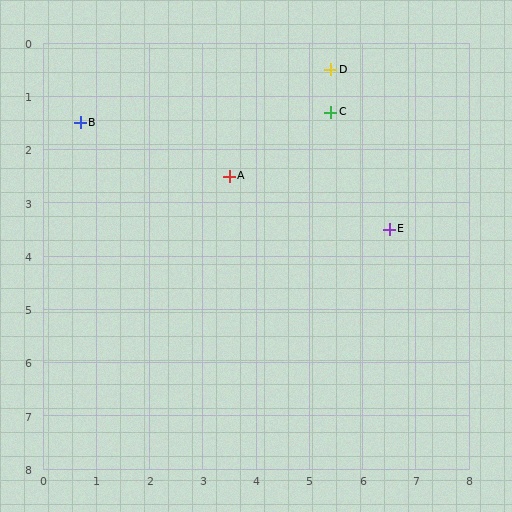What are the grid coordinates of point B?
Point B is at approximately (0.7, 1.5).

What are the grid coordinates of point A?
Point A is at approximately (3.5, 2.5).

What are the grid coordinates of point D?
Point D is at approximately (5.4, 0.5).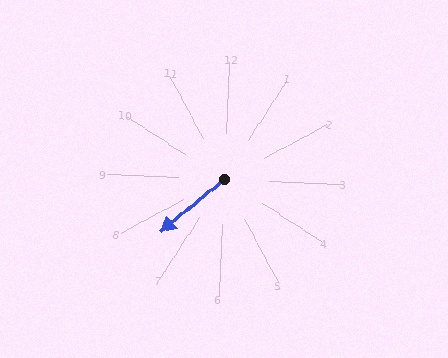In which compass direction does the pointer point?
Southwest.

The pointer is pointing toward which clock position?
Roughly 8 o'clock.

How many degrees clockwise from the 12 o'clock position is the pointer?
Approximately 228 degrees.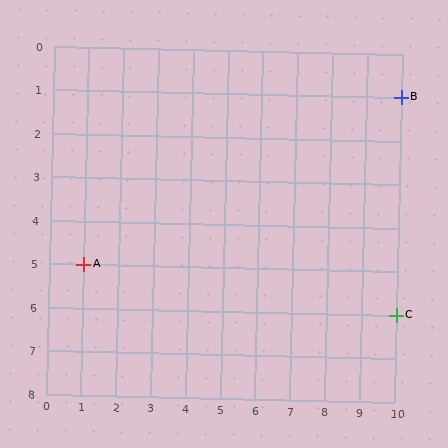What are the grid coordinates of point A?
Point A is at grid coordinates (1, 5).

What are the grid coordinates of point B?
Point B is at grid coordinates (10, 1).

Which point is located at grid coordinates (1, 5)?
Point A is at (1, 5).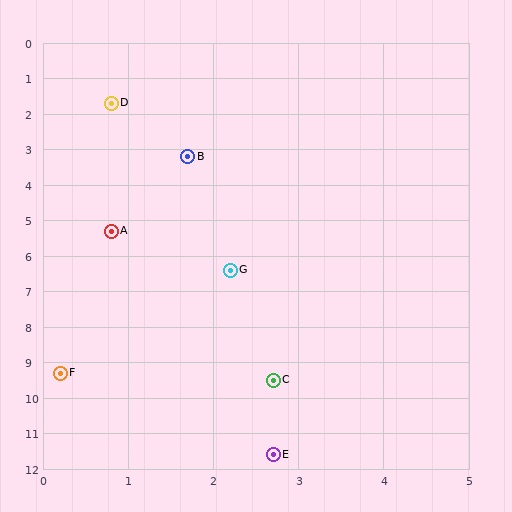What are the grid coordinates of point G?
Point G is at approximately (2.2, 6.4).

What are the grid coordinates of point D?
Point D is at approximately (0.8, 1.7).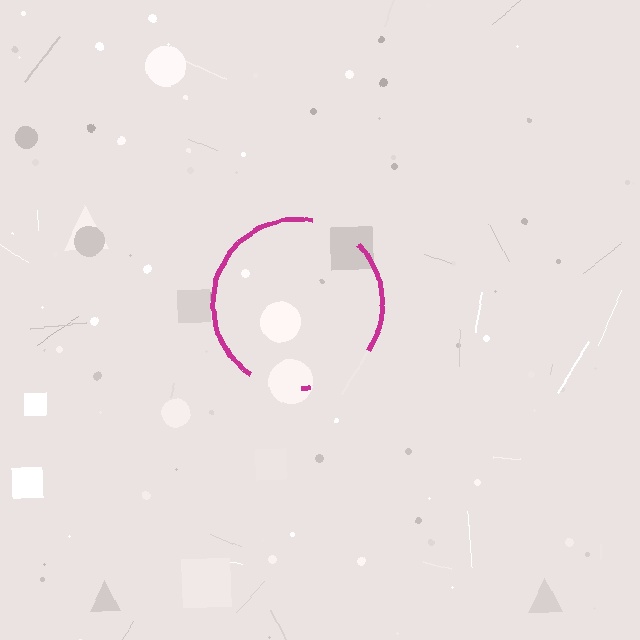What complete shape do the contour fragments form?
The contour fragments form a circle.